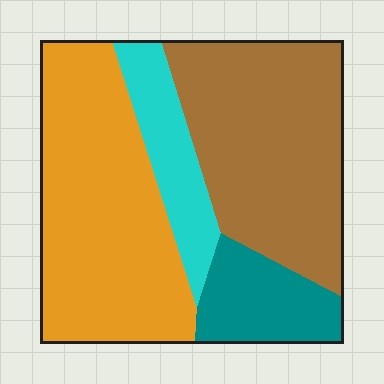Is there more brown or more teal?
Brown.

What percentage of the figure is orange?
Orange covers about 40% of the figure.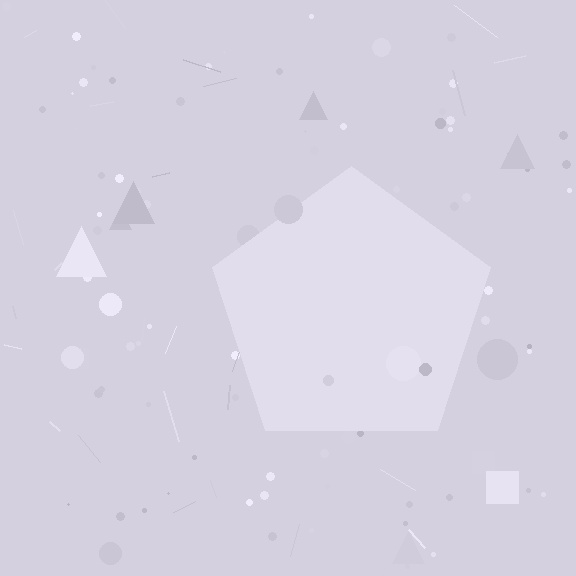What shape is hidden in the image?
A pentagon is hidden in the image.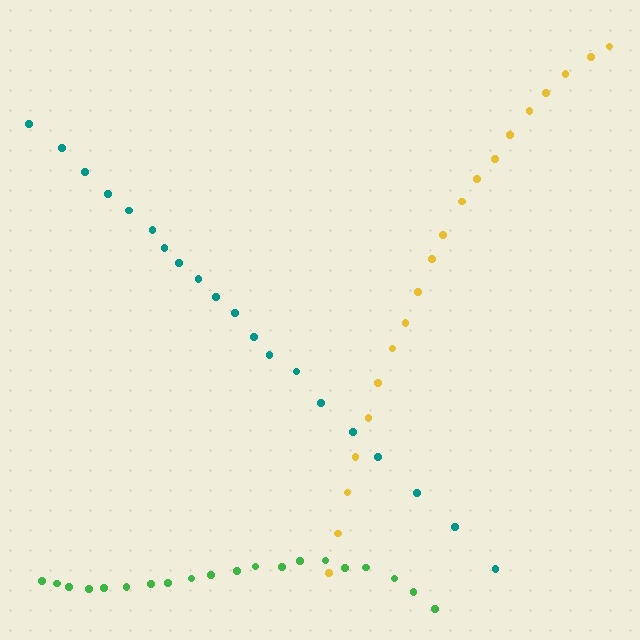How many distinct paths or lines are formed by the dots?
There are 3 distinct paths.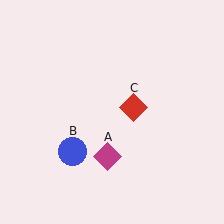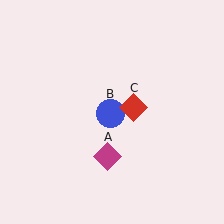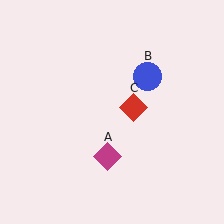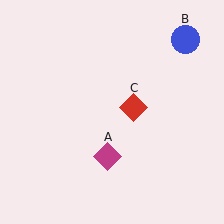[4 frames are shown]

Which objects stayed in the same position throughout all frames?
Magenta diamond (object A) and red diamond (object C) remained stationary.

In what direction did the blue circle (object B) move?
The blue circle (object B) moved up and to the right.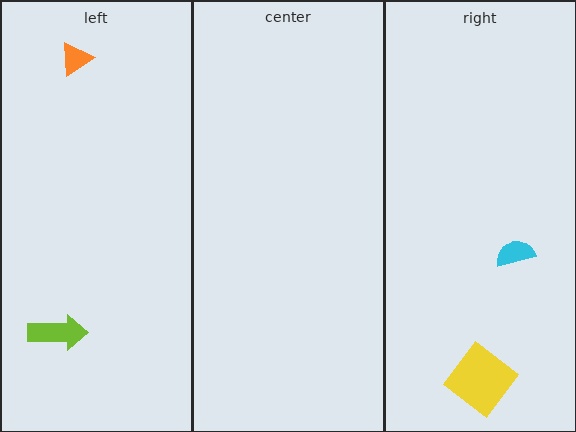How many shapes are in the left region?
2.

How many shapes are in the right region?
2.